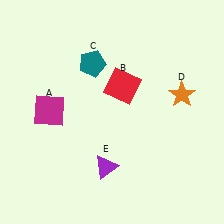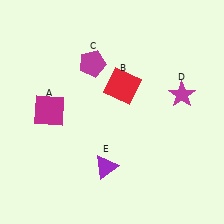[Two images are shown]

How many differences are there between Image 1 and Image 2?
There are 2 differences between the two images.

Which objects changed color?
C changed from teal to magenta. D changed from orange to magenta.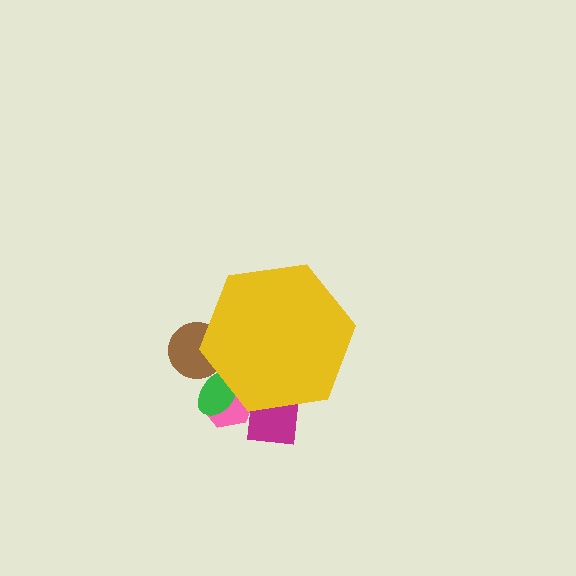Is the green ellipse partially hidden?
Yes, the green ellipse is partially hidden behind the yellow hexagon.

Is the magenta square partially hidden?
Yes, the magenta square is partially hidden behind the yellow hexagon.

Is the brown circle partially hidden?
Yes, the brown circle is partially hidden behind the yellow hexagon.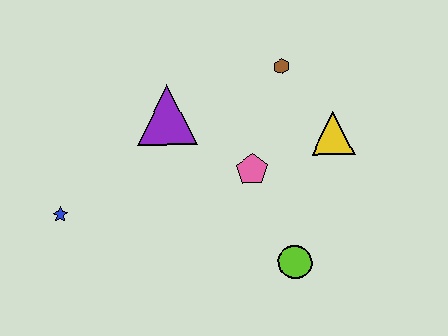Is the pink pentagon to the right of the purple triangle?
Yes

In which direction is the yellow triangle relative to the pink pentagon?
The yellow triangle is to the right of the pink pentagon.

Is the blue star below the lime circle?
No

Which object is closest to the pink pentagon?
The yellow triangle is closest to the pink pentagon.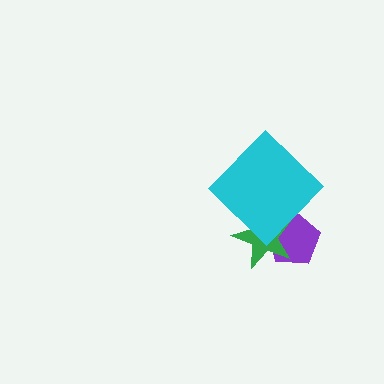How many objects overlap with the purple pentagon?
2 objects overlap with the purple pentagon.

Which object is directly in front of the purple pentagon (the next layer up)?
The green star is directly in front of the purple pentagon.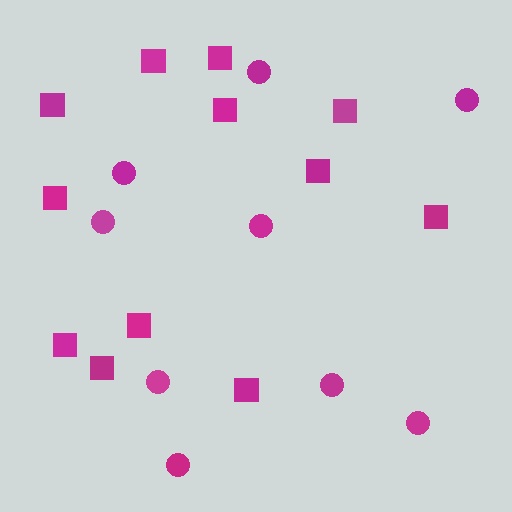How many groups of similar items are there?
There are 2 groups: one group of squares (12) and one group of circles (9).